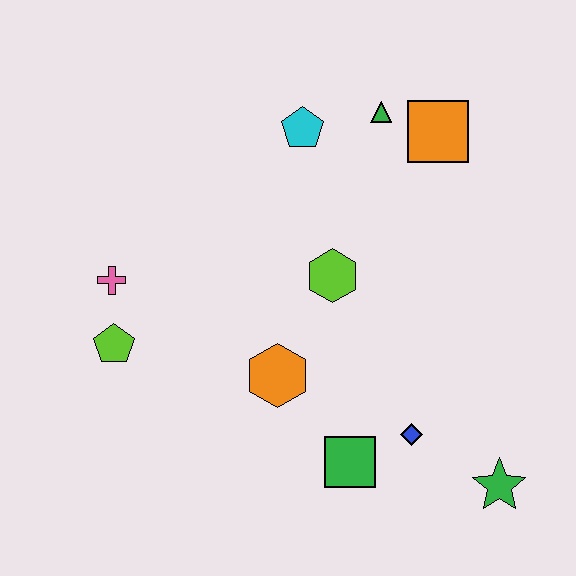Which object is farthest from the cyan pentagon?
The green star is farthest from the cyan pentagon.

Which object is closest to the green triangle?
The orange square is closest to the green triangle.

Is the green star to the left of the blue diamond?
No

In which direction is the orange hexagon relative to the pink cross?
The orange hexagon is to the right of the pink cross.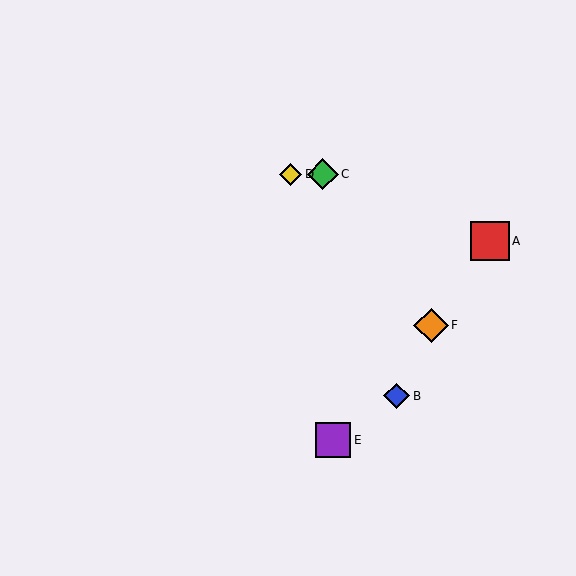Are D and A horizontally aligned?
No, D is at y≈174 and A is at y≈241.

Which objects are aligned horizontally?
Objects C, D are aligned horizontally.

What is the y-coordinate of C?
Object C is at y≈174.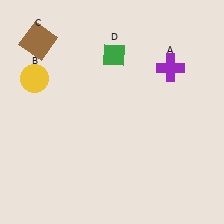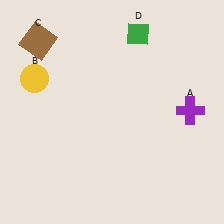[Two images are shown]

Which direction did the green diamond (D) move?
The green diamond (D) moved right.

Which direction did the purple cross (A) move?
The purple cross (A) moved down.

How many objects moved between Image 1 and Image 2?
2 objects moved between the two images.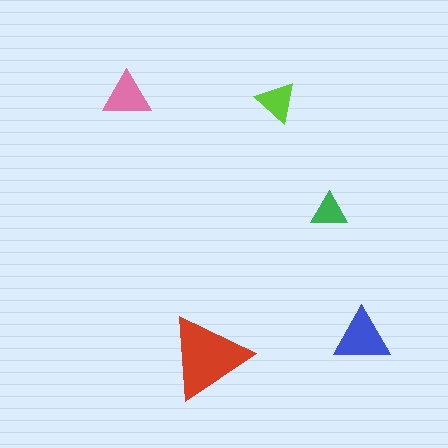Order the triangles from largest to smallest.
the red one, the blue one, the pink one, the lime one, the green one.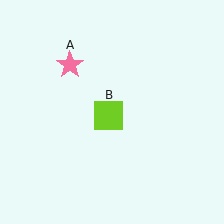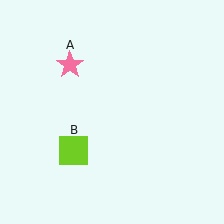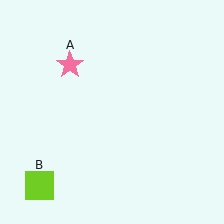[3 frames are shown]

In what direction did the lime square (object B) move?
The lime square (object B) moved down and to the left.